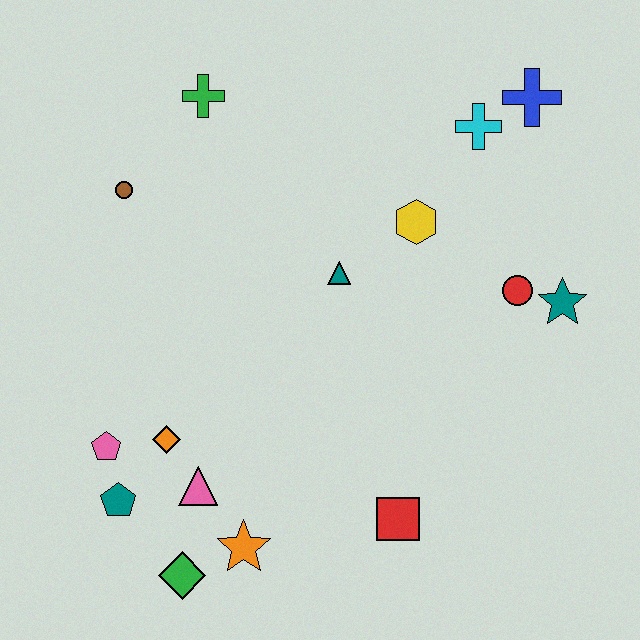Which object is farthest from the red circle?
The teal pentagon is farthest from the red circle.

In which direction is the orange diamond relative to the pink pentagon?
The orange diamond is to the right of the pink pentagon.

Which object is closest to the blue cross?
The cyan cross is closest to the blue cross.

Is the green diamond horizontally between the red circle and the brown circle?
Yes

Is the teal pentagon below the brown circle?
Yes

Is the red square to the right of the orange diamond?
Yes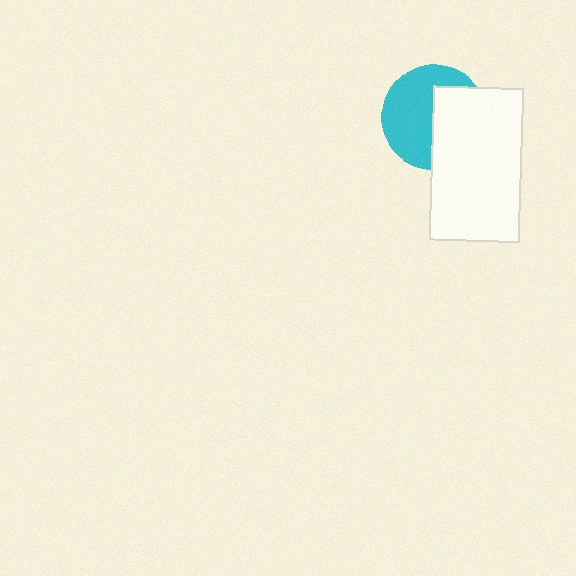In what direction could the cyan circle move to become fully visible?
The cyan circle could move left. That would shift it out from behind the white rectangle entirely.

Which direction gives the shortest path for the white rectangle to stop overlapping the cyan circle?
Moving right gives the shortest separation.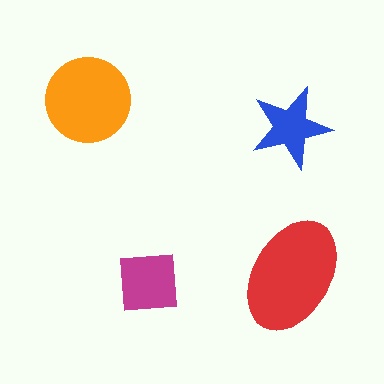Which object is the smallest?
The blue star.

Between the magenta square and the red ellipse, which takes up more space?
The red ellipse.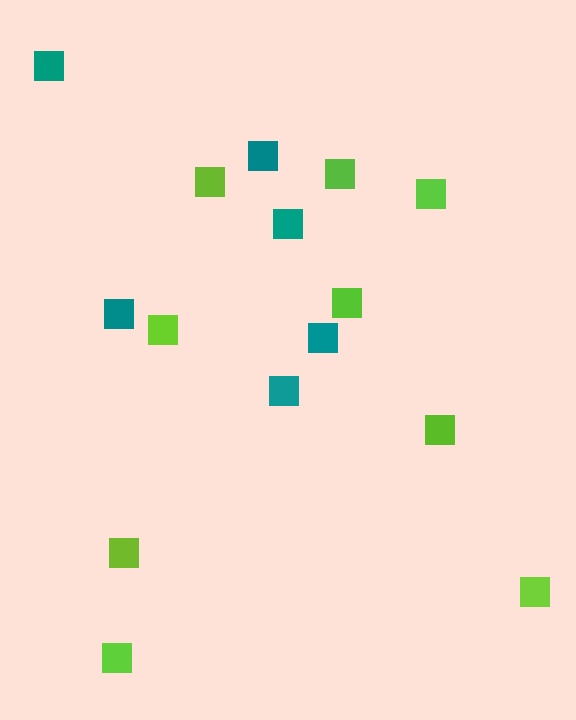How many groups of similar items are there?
There are 2 groups: one group of lime squares (9) and one group of teal squares (6).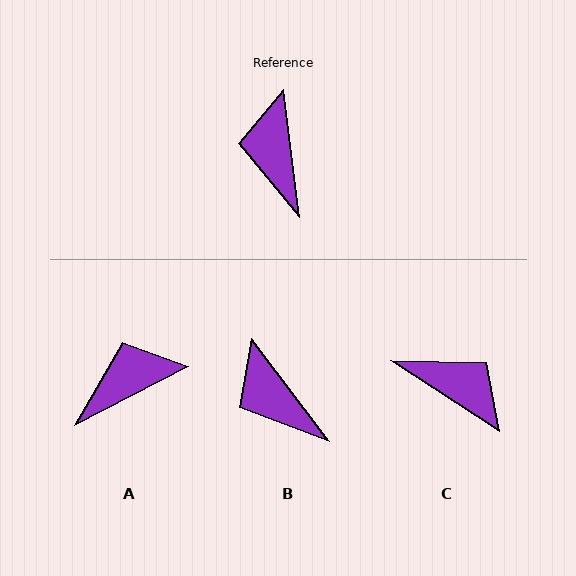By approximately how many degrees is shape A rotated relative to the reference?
Approximately 70 degrees clockwise.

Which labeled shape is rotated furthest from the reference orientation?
C, about 130 degrees away.